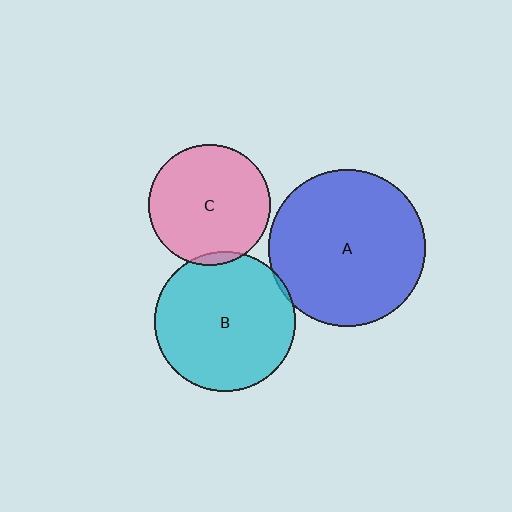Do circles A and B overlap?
Yes.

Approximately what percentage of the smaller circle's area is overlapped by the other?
Approximately 5%.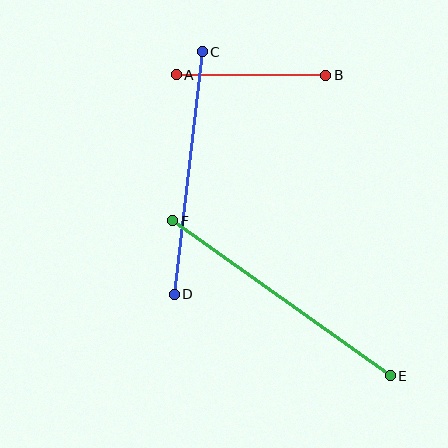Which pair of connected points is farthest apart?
Points E and F are farthest apart.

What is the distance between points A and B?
The distance is approximately 149 pixels.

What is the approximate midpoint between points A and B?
The midpoint is at approximately (251, 75) pixels.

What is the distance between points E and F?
The distance is approximately 267 pixels.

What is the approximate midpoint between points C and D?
The midpoint is at approximately (188, 173) pixels.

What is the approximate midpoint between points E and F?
The midpoint is at approximately (282, 298) pixels.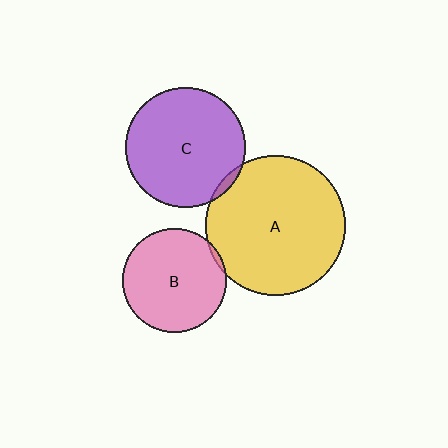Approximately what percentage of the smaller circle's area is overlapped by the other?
Approximately 5%.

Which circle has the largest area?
Circle A (yellow).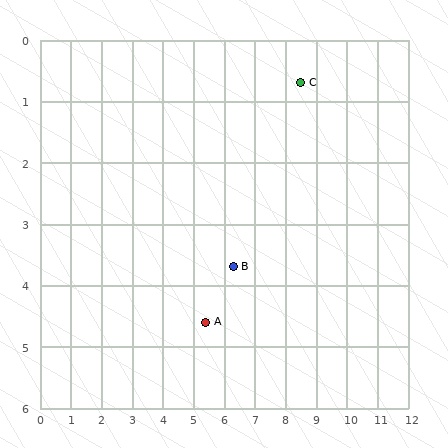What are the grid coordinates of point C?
Point C is at approximately (8.5, 0.7).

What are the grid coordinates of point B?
Point B is at approximately (6.3, 3.7).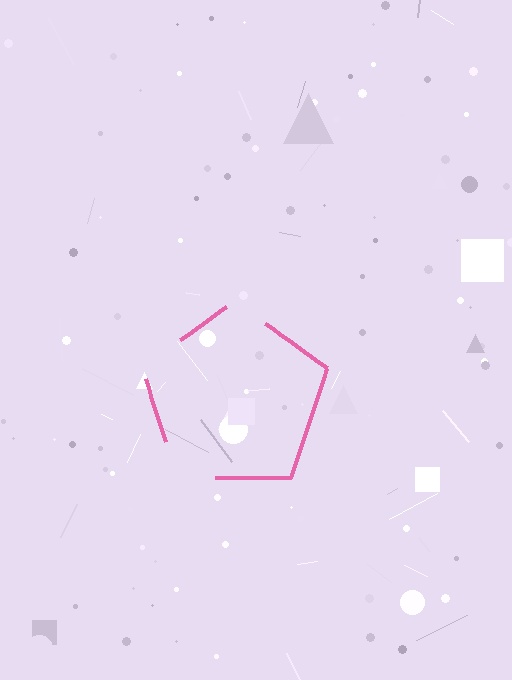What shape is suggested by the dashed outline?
The dashed outline suggests a pentagon.